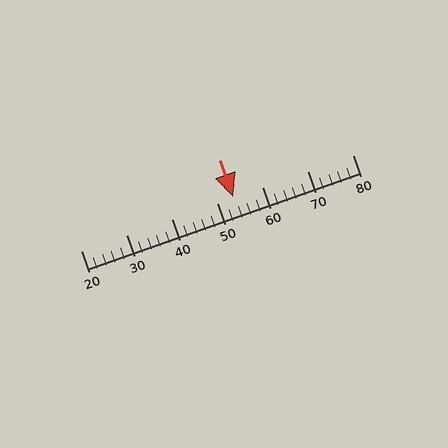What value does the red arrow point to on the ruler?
The red arrow points to approximately 54.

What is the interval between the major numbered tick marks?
The major tick marks are spaced 10 units apart.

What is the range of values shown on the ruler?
The ruler shows values from 20 to 80.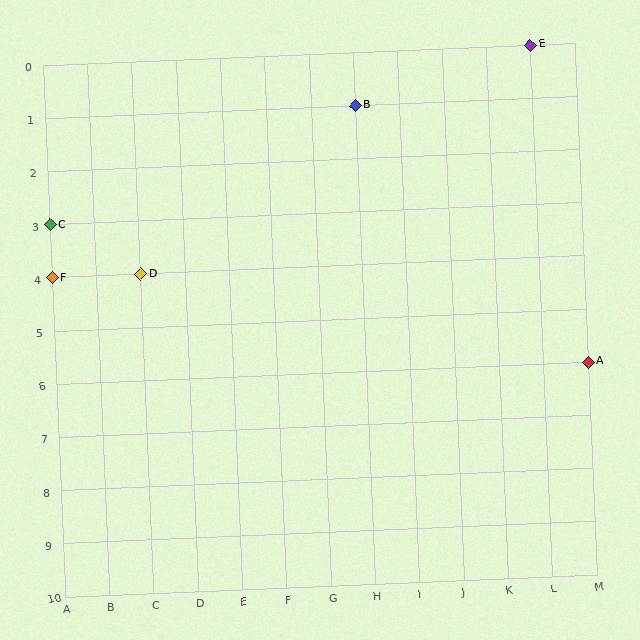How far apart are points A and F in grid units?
Points A and F are 12 columns and 2 rows apart (about 12.2 grid units diagonally).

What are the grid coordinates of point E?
Point E is at grid coordinates (L, 0).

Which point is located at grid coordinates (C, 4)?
Point D is at (C, 4).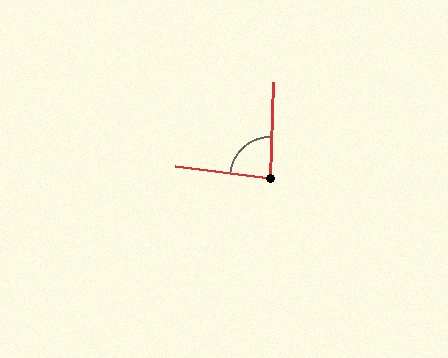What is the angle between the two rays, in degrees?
Approximately 85 degrees.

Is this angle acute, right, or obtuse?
It is acute.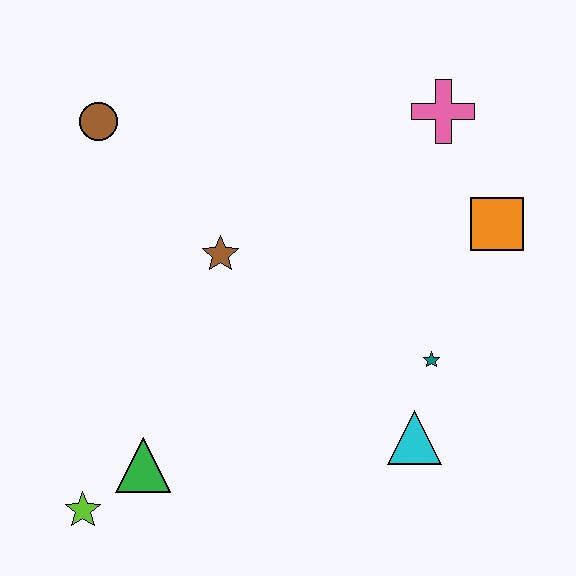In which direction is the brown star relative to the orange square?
The brown star is to the left of the orange square.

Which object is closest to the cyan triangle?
The teal star is closest to the cyan triangle.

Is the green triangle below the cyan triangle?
Yes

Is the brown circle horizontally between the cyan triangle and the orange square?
No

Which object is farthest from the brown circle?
The cyan triangle is farthest from the brown circle.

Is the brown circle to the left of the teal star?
Yes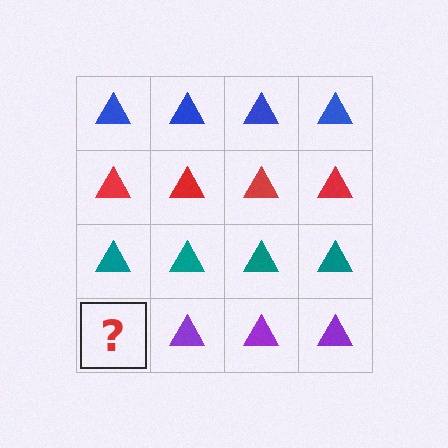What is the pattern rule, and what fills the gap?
The rule is that each row has a consistent color. The gap should be filled with a purple triangle.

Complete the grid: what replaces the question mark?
The question mark should be replaced with a purple triangle.